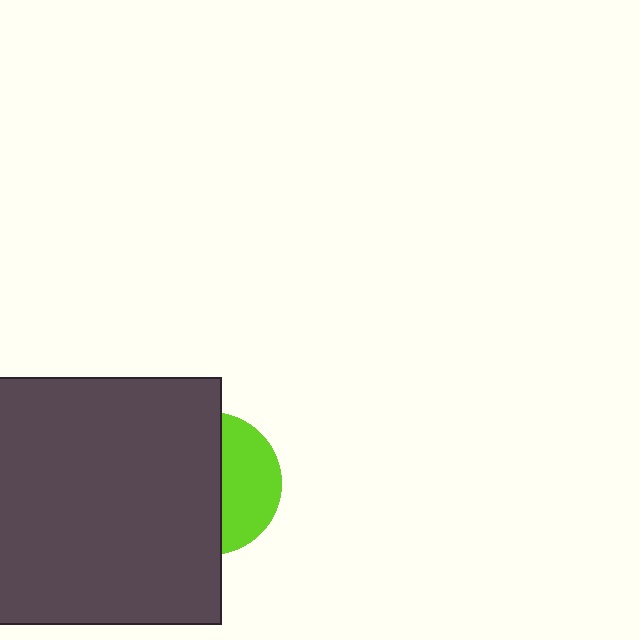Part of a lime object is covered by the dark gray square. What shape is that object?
It is a circle.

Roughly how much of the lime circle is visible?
A small part of it is visible (roughly 40%).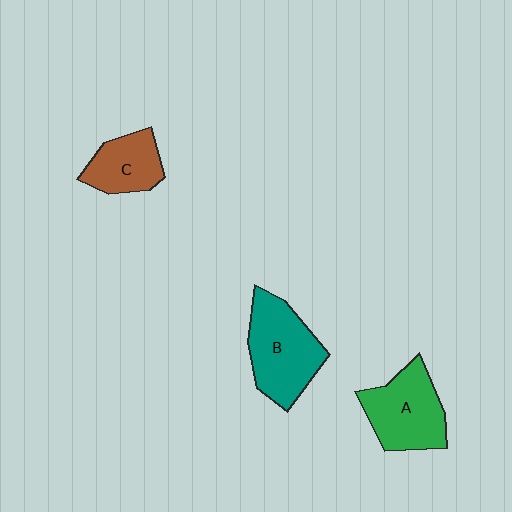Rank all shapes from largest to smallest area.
From largest to smallest: B (teal), A (green), C (brown).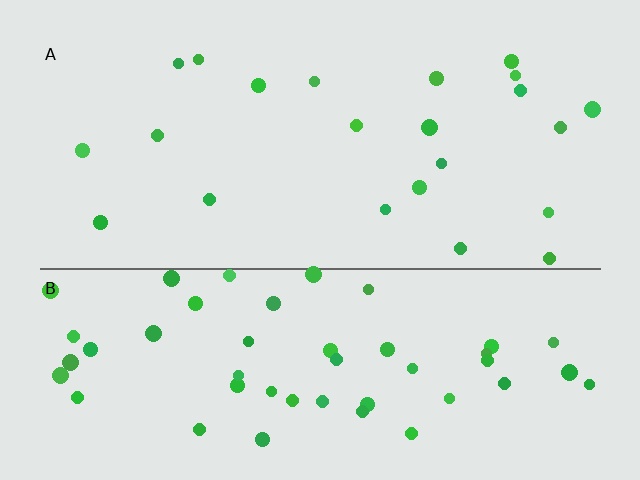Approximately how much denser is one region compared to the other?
Approximately 2.2× — region B over region A.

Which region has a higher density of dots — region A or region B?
B (the bottom).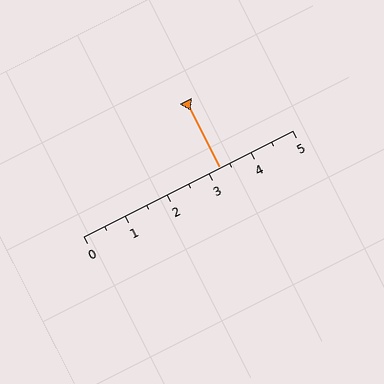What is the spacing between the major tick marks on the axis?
The major ticks are spaced 1 apart.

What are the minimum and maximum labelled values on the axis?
The axis runs from 0 to 5.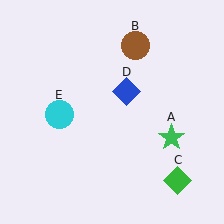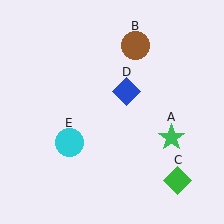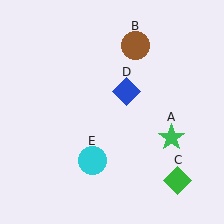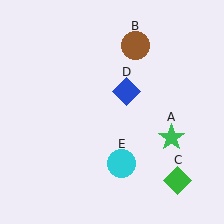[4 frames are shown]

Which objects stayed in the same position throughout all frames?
Green star (object A) and brown circle (object B) and green diamond (object C) and blue diamond (object D) remained stationary.